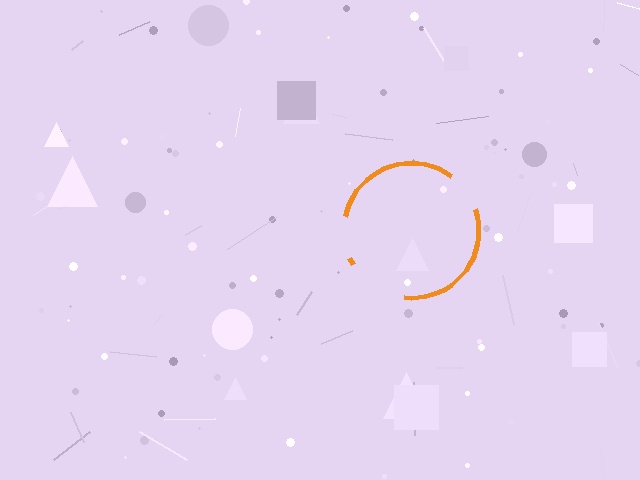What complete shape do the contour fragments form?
The contour fragments form a circle.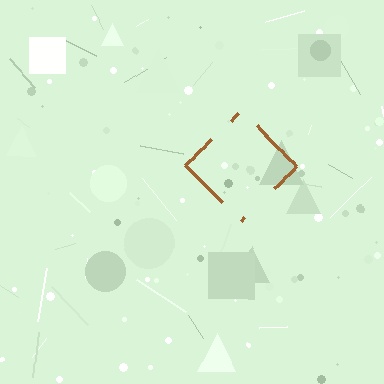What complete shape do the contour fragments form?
The contour fragments form a diamond.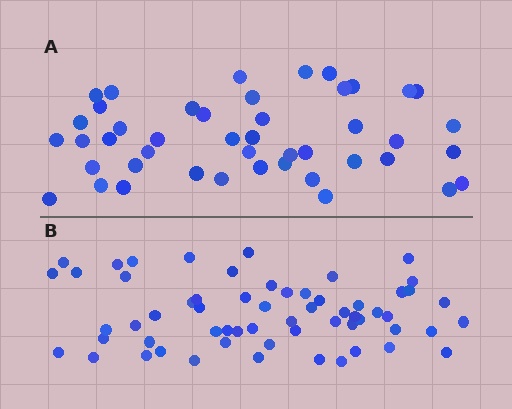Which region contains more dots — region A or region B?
Region B (the bottom region) has more dots.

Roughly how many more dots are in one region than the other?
Region B has approximately 15 more dots than region A.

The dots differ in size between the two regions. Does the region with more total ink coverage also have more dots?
No. Region A has more total ink coverage because its dots are larger, but region B actually contains more individual dots. Total area can be misleading — the number of items is what matters here.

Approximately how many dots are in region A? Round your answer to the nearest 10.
About 40 dots. (The exact count is 45, which rounds to 40.)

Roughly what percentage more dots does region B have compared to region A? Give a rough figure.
About 35% more.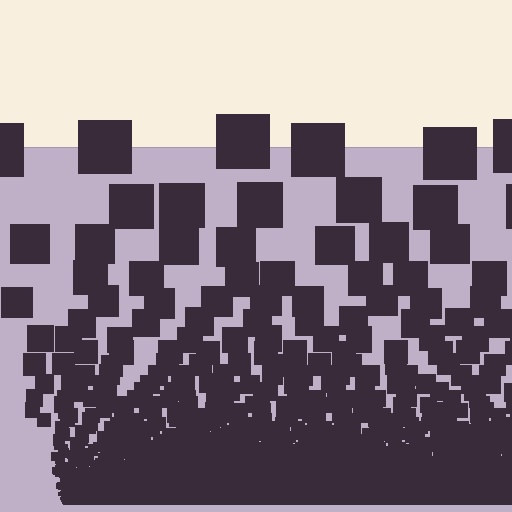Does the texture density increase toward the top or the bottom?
Density increases toward the bottom.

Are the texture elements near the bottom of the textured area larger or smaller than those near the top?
Smaller. The gradient is inverted — elements near the bottom are smaller and denser.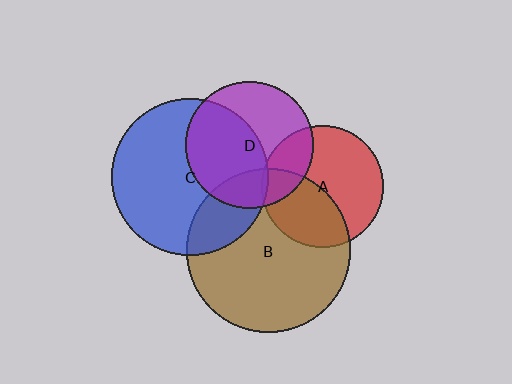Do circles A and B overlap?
Yes.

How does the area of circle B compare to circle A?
Approximately 1.8 times.